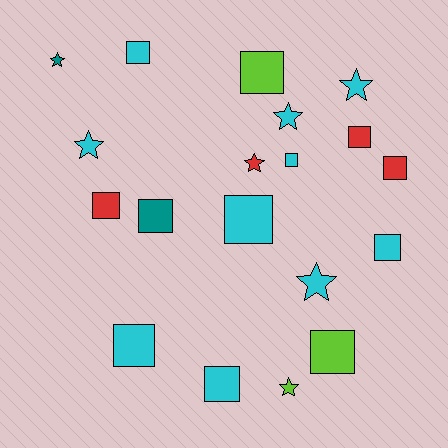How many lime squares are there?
There are 2 lime squares.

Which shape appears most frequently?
Square, with 12 objects.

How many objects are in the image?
There are 19 objects.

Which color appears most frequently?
Cyan, with 10 objects.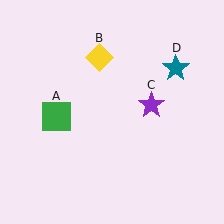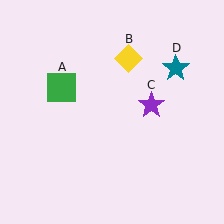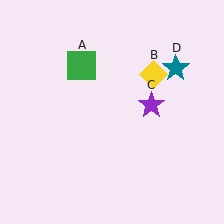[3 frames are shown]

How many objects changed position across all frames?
2 objects changed position: green square (object A), yellow diamond (object B).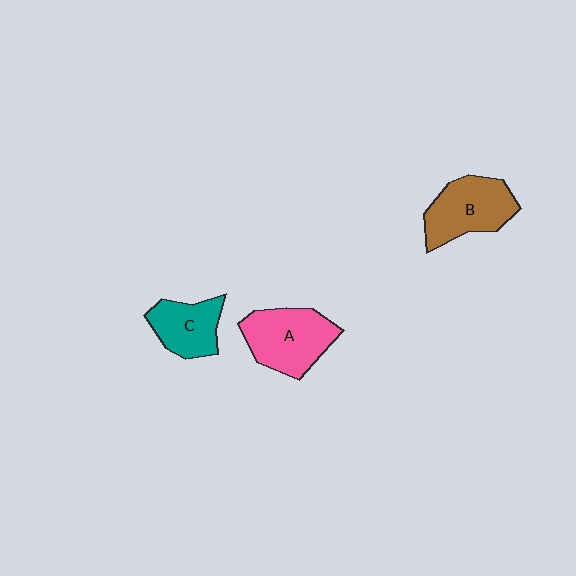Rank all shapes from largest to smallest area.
From largest to smallest: A (pink), B (brown), C (teal).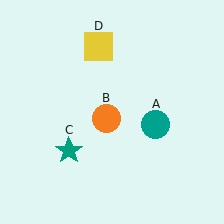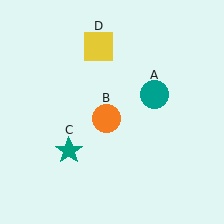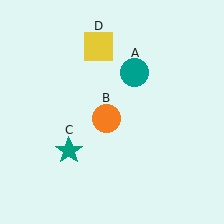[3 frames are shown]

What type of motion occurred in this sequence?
The teal circle (object A) rotated counterclockwise around the center of the scene.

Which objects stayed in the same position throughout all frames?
Orange circle (object B) and teal star (object C) and yellow square (object D) remained stationary.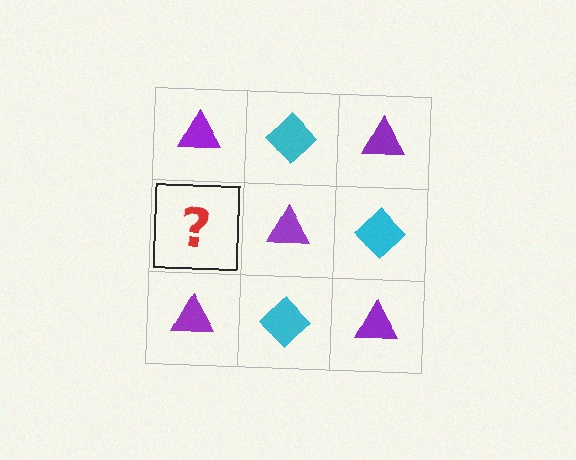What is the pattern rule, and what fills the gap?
The rule is that it alternates purple triangle and cyan diamond in a checkerboard pattern. The gap should be filled with a cyan diamond.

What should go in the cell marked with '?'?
The missing cell should contain a cyan diamond.